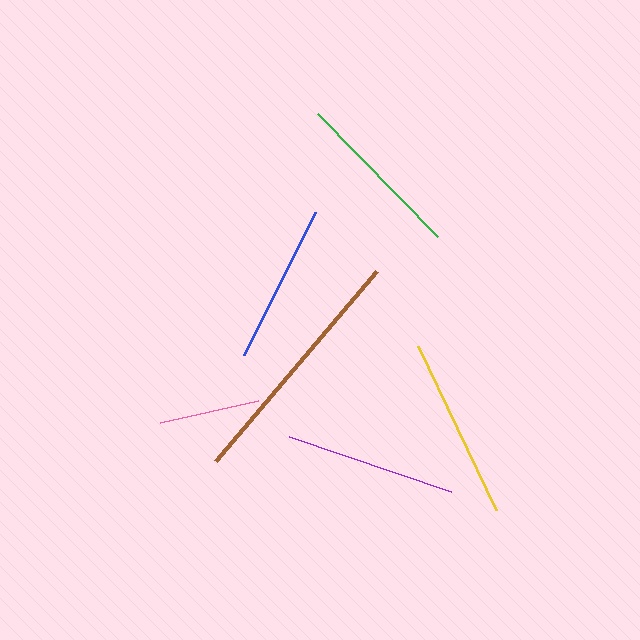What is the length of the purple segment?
The purple segment is approximately 171 pixels long.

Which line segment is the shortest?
The pink line is the shortest at approximately 100 pixels.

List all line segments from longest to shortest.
From longest to shortest: brown, yellow, green, purple, blue, pink.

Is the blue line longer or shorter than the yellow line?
The yellow line is longer than the blue line.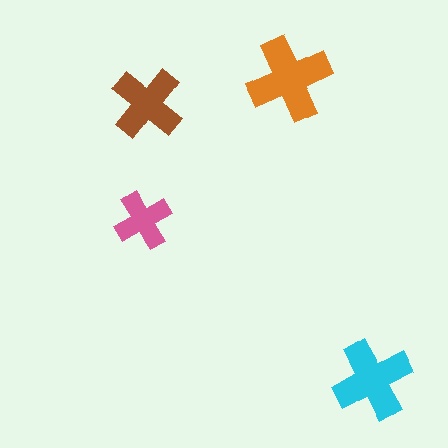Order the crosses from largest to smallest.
the orange one, the cyan one, the brown one, the pink one.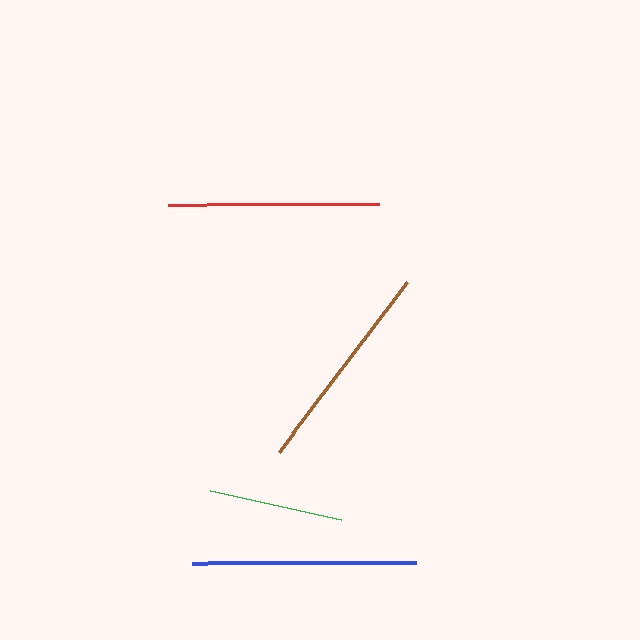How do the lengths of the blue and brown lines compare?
The blue and brown lines are approximately the same length.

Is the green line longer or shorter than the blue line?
The blue line is longer than the green line.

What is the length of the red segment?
The red segment is approximately 212 pixels long.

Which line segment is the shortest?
The green line is the shortest at approximately 135 pixels.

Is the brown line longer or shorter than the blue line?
The blue line is longer than the brown line.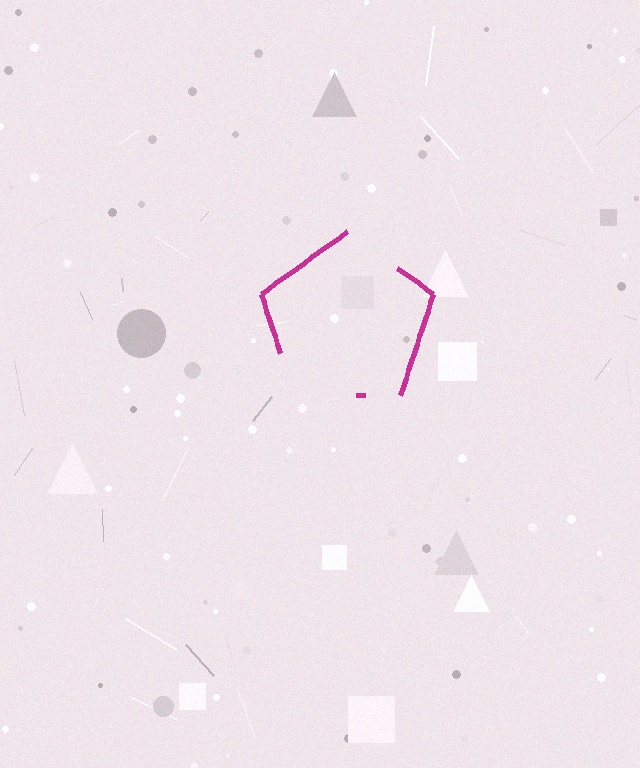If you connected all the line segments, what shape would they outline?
They would outline a pentagon.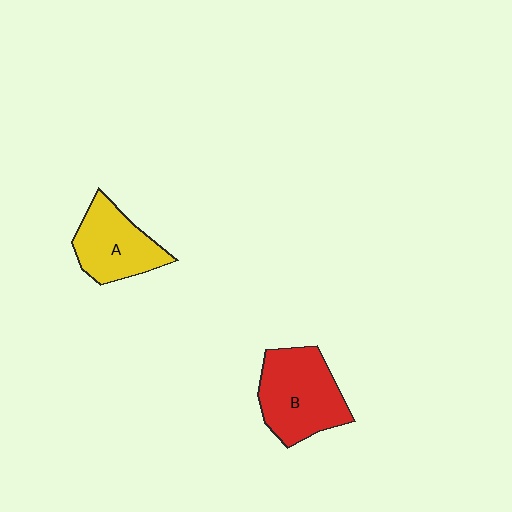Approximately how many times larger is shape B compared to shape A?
Approximately 1.3 times.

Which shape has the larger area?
Shape B (red).